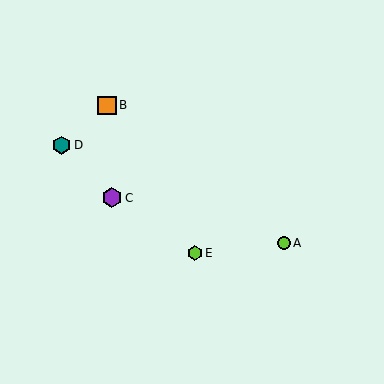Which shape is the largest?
The purple hexagon (labeled C) is the largest.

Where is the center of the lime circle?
The center of the lime circle is at (284, 243).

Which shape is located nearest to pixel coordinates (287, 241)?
The lime circle (labeled A) at (284, 243) is nearest to that location.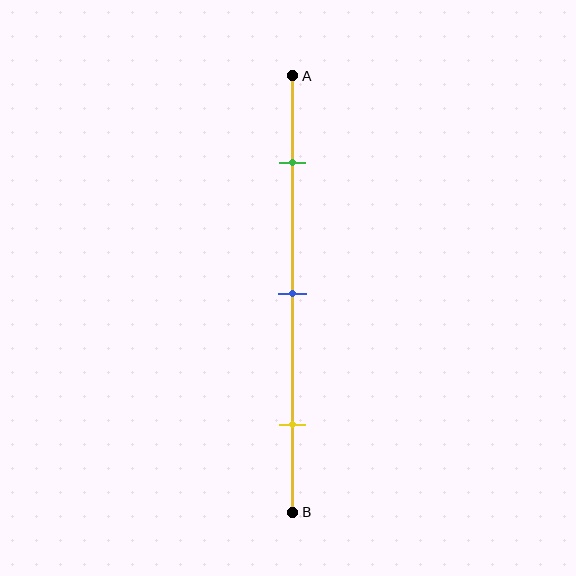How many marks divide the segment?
There are 3 marks dividing the segment.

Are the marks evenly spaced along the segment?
Yes, the marks are approximately evenly spaced.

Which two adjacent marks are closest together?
The green and blue marks are the closest adjacent pair.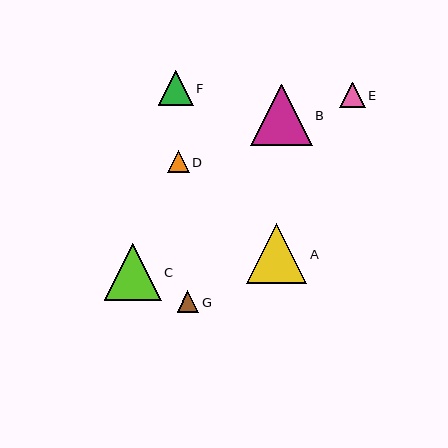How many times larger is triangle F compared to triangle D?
Triangle F is approximately 1.6 times the size of triangle D.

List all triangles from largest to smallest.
From largest to smallest: B, A, C, F, E, D, G.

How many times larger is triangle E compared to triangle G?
Triangle E is approximately 1.2 times the size of triangle G.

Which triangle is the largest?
Triangle B is the largest with a size of approximately 61 pixels.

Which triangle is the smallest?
Triangle G is the smallest with a size of approximately 22 pixels.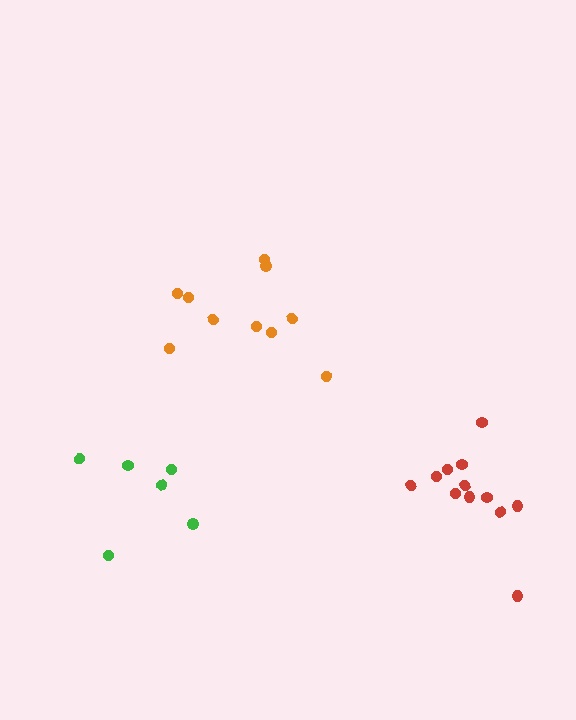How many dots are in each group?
Group 1: 10 dots, Group 2: 12 dots, Group 3: 6 dots (28 total).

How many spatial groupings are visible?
There are 3 spatial groupings.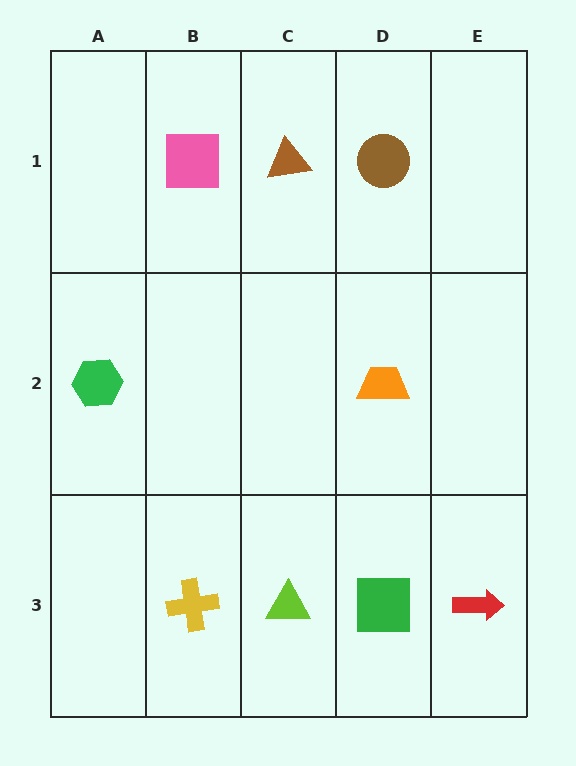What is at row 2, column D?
An orange trapezoid.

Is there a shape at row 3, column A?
No, that cell is empty.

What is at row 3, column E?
A red arrow.